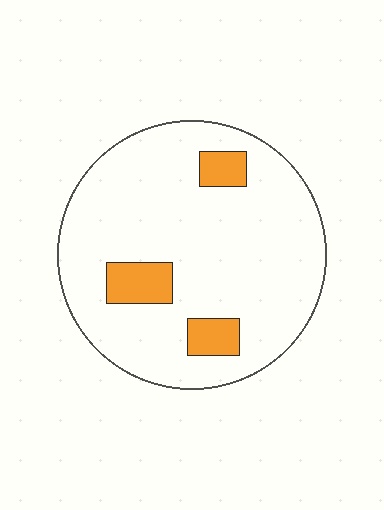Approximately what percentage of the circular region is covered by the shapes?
Approximately 10%.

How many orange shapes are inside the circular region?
3.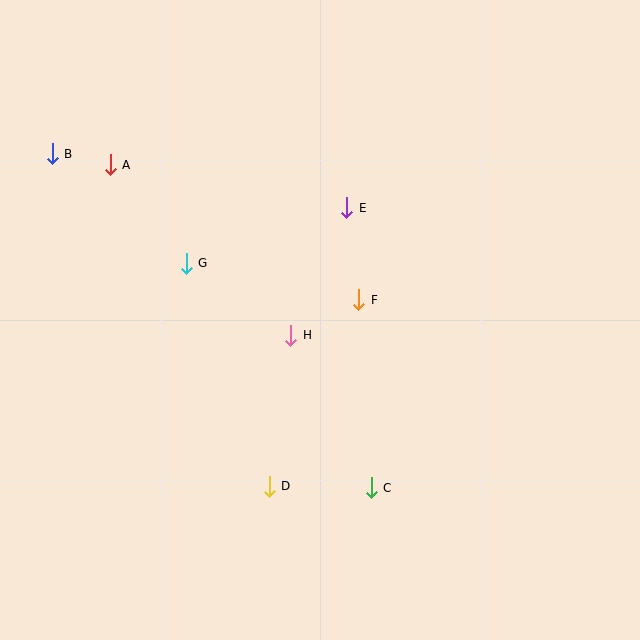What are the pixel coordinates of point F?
Point F is at (359, 300).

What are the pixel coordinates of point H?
Point H is at (291, 335).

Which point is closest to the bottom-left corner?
Point D is closest to the bottom-left corner.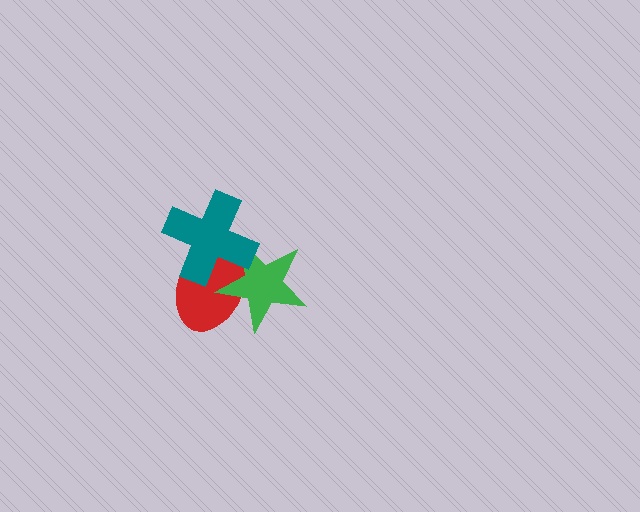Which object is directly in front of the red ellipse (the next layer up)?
The green star is directly in front of the red ellipse.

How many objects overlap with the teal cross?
2 objects overlap with the teal cross.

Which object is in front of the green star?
The teal cross is in front of the green star.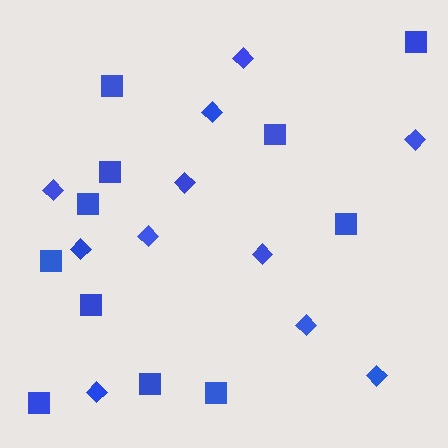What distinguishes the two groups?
There are 2 groups: one group of diamonds (11) and one group of squares (11).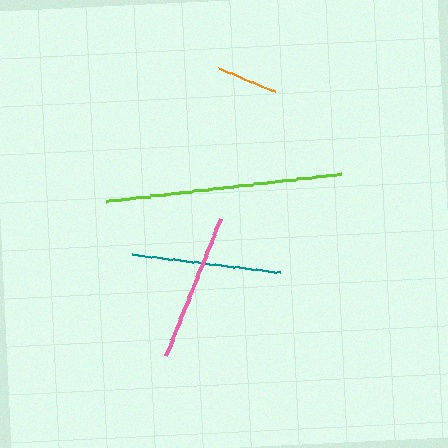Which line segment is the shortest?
The orange line is the shortest at approximately 60 pixels.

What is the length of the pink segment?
The pink segment is approximately 147 pixels long.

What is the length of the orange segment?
The orange segment is approximately 60 pixels long.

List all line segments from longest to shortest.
From longest to shortest: lime, teal, pink, orange.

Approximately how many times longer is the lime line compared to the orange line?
The lime line is approximately 3.9 times the length of the orange line.